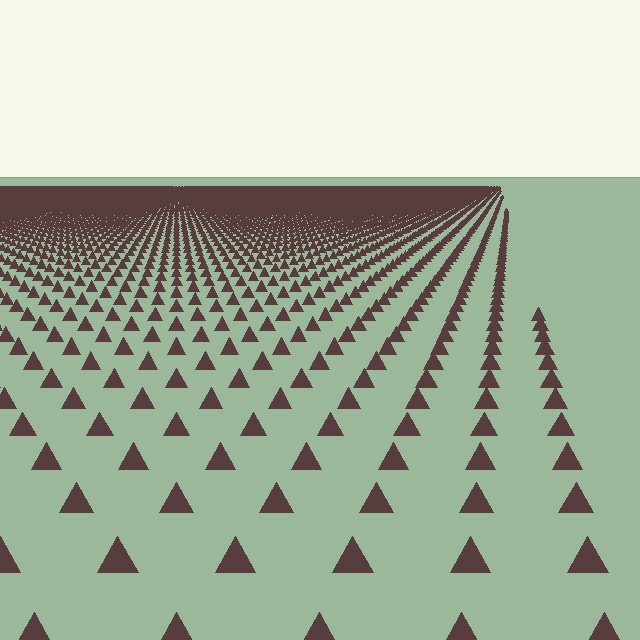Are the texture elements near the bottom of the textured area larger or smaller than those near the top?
Larger. Near the bottom, elements are closer to the viewer and appear at a bigger on-screen size.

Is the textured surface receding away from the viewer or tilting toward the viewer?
The surface is receding away from the viewer. Texture elements get smaller and denser toward the top.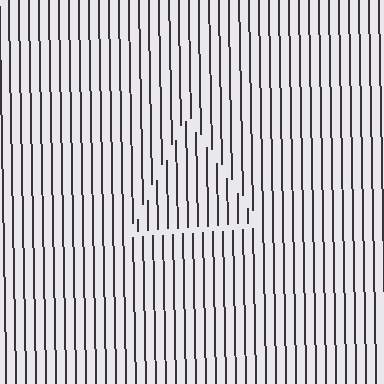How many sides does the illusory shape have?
3 sides — the line-ends trace a triangle.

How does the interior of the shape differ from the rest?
The interior of the shape contains the same grating, shifted by half a period — the contour is defined by the phase discontinuity where line-ends from the inner and outer gratings abut.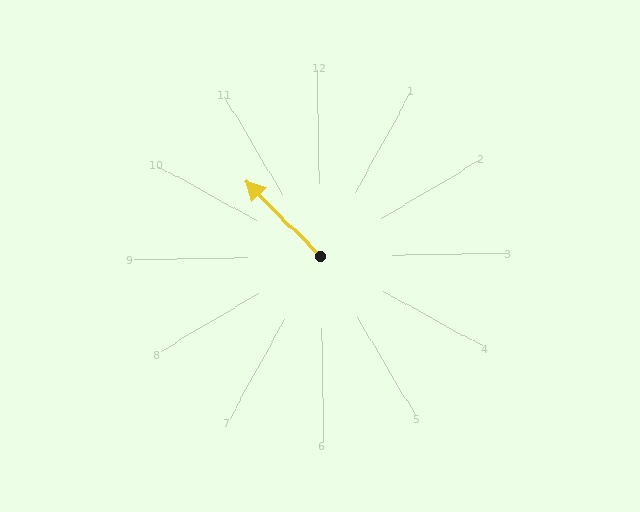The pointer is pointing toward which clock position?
Roughly 11 o'clock.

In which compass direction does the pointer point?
Northwest.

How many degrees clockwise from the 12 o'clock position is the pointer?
Approximately 316 degrees.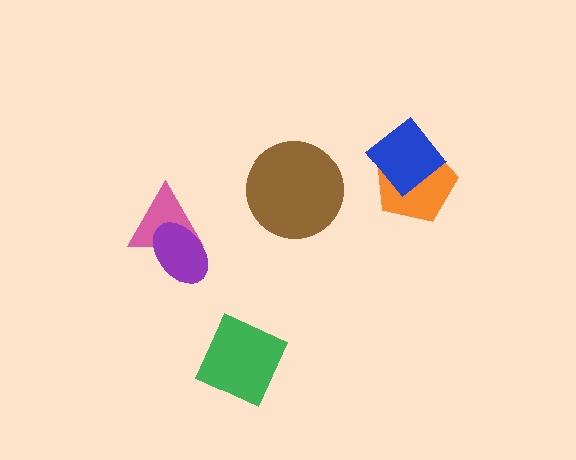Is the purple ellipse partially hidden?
No, no other shape covers it.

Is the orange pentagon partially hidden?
Yes, it is partially covered by another shape.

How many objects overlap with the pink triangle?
1 object overlaps with the pink triangle.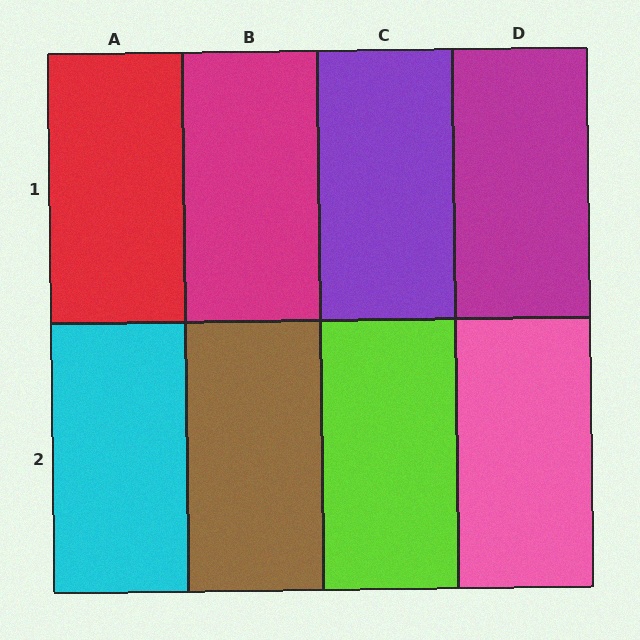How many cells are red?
1 cell is red.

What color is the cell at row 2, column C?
Lime.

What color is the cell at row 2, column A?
Cyan.